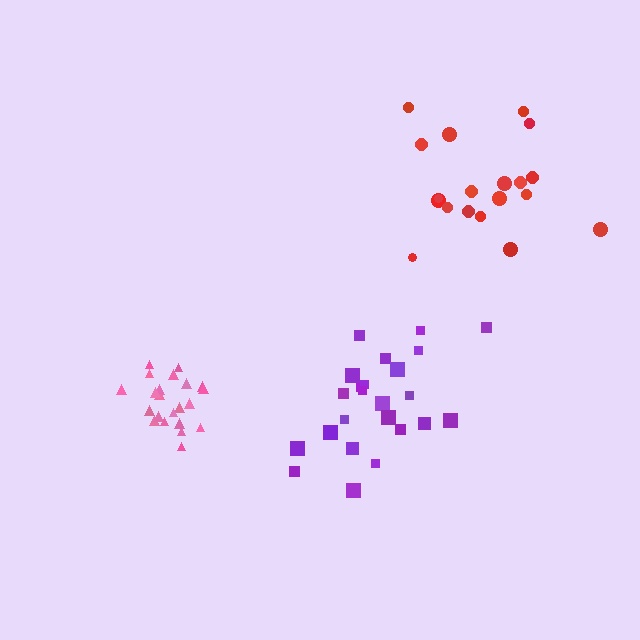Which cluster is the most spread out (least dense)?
Red.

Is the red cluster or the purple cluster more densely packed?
Purple.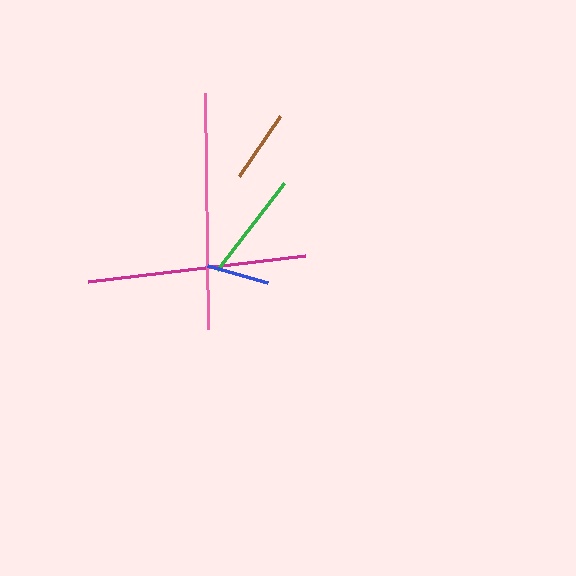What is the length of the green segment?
The green segment is approximately 109 pixels long.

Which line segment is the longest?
The pink line is the longest at approximately 236 pixels.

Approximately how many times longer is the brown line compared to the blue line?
The brown line is approximately 1.2 times the length of the blue line.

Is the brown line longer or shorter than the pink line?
The pink line is longer than the brown line.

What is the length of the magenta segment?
The magenta segment is approximately 218 pixels long.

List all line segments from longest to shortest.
From longest to shortest: pink, magenta, green, brown, blue.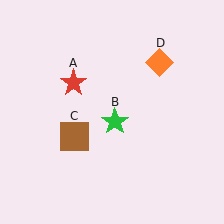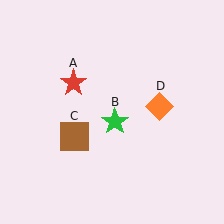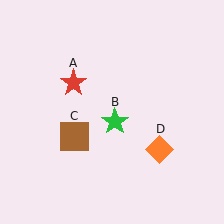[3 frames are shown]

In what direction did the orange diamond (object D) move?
The orange diamond (object D) moved down.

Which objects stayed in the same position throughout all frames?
Red star (object A) and green star (object B) and brown square (object C) remained stationary.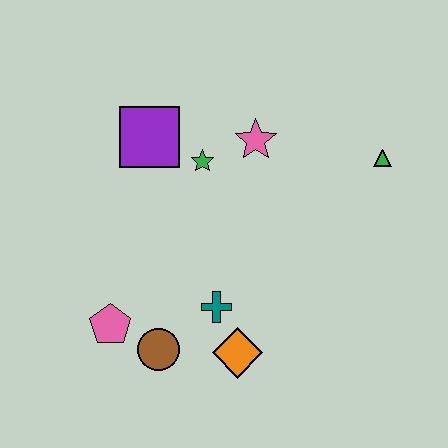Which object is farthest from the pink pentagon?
The green triangle is farthest from the pink pentagon.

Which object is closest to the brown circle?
The pink pentagon is closest to the brown circle.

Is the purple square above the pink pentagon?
Yes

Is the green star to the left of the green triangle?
Yes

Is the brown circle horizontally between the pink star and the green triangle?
No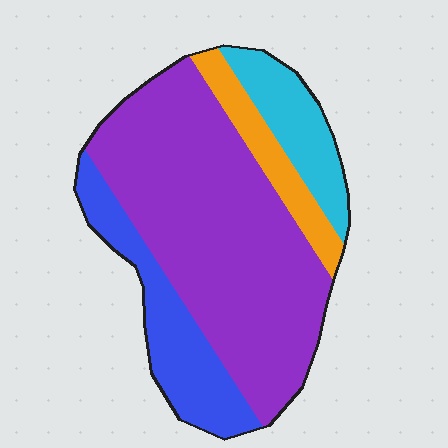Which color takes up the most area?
Purple, at roughly 60%.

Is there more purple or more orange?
Purple.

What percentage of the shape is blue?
Blue takes up about one fifth (1/5) of the shape.